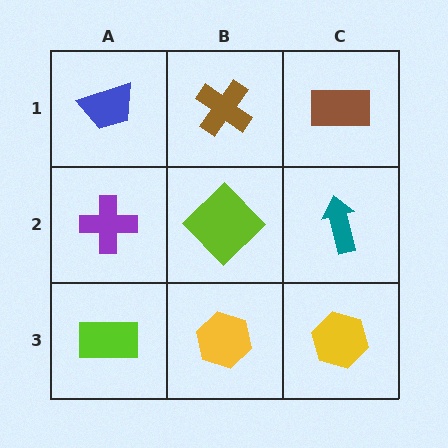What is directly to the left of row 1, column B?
A blue trapezoid.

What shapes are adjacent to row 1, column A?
A purple cross (row 2, column A), a brown cross (row 1, column B).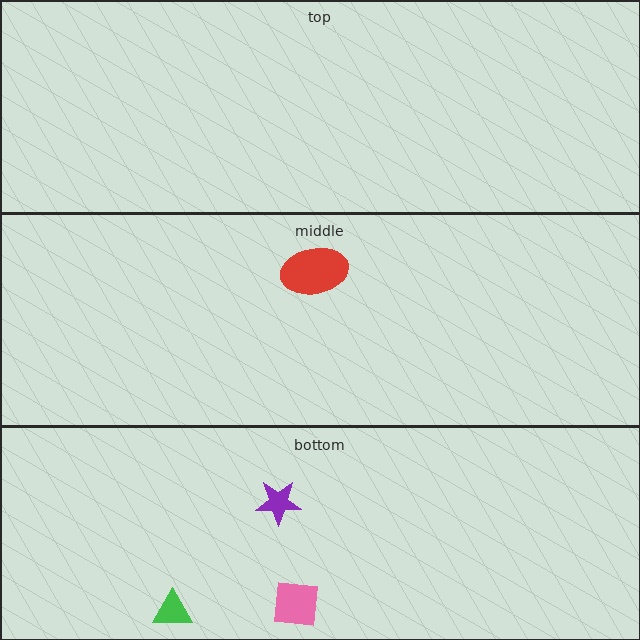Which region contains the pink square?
The bottom region.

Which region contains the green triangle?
The bottom region.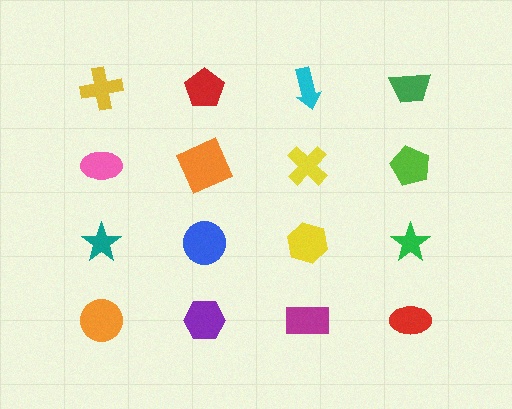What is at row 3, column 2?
A blue circle.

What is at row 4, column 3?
A magenta rectangle.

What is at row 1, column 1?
A yellow cross.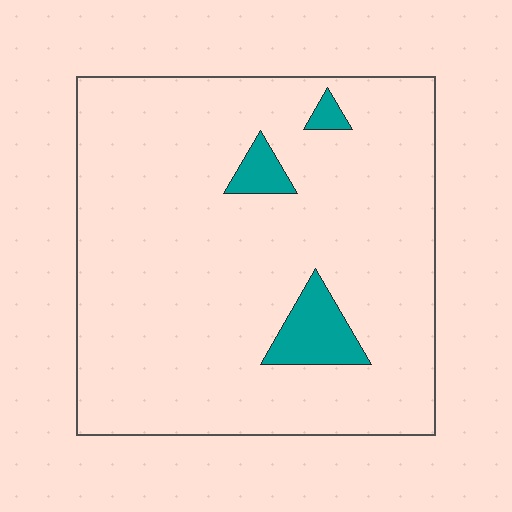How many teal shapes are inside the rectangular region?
3.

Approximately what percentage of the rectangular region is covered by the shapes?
Approximately 5%.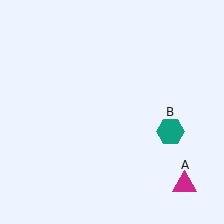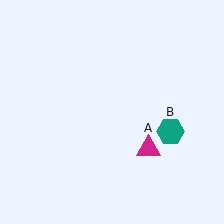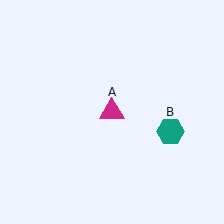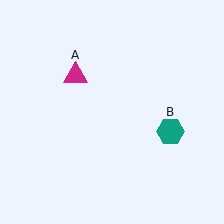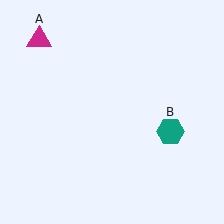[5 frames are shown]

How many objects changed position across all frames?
1 object changed position: magenta triangle (object A).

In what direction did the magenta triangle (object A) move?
The magenta triangle (object A) moved up and to the left.